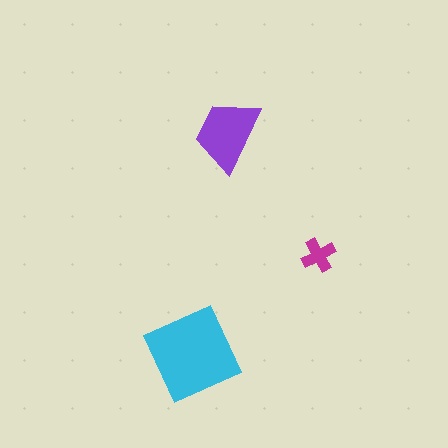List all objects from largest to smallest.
The cyan square, the purple trapezoid, the magenta cross.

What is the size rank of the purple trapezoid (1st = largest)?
2nd.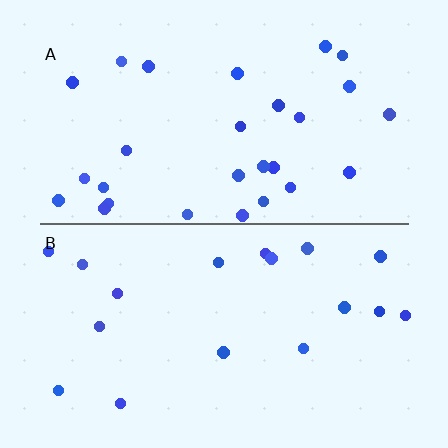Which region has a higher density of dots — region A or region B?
A (the top).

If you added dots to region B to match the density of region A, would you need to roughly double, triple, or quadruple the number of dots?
Approximately double.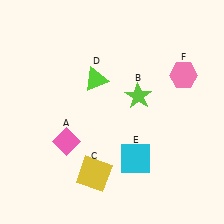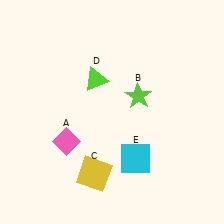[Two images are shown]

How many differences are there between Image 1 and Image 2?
There is 1 difference between the two images.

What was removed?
The pink hexagon (F) was removed in Image 2.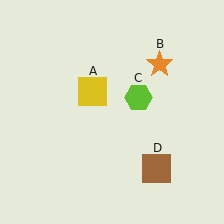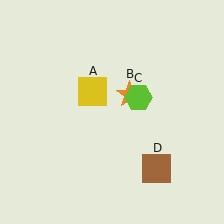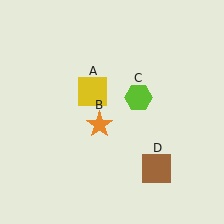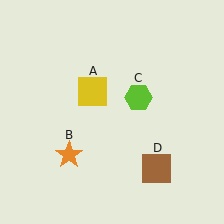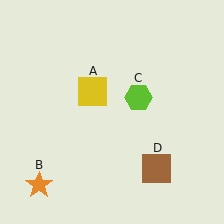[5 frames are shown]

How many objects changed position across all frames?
1 object changed position: orange star (object B).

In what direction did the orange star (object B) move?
The orange star (object B) moved down and to the left.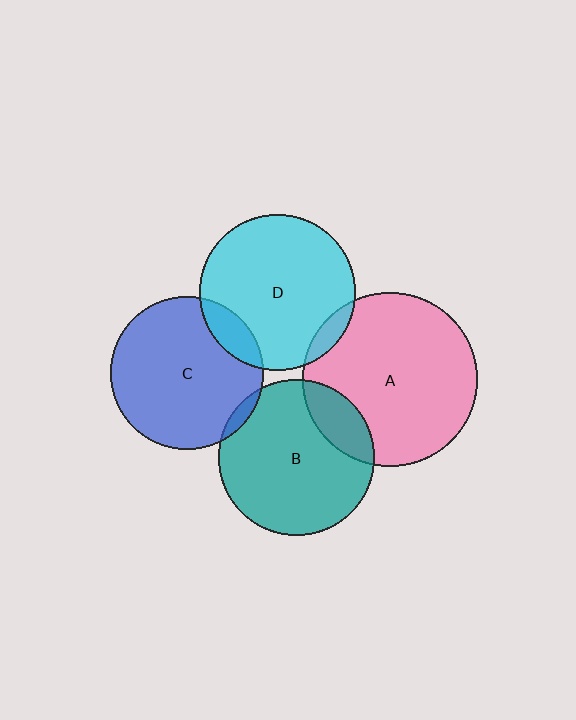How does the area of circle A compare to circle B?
Approximately 1.3 times.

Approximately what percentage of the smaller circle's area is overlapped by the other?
Approximately 10%.